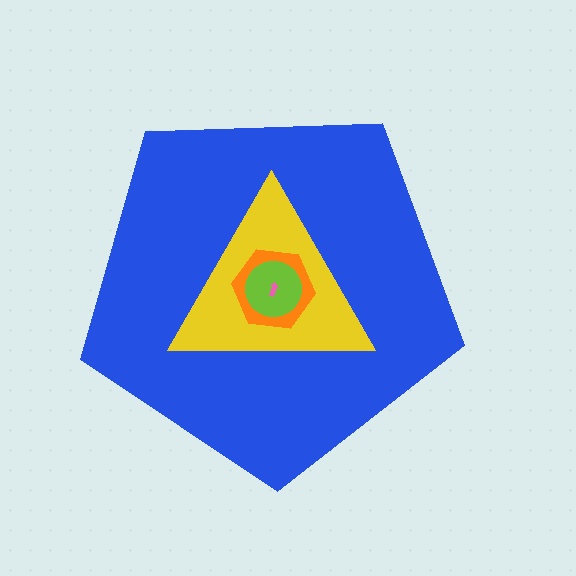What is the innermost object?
The pink arrow.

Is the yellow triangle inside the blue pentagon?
Yes.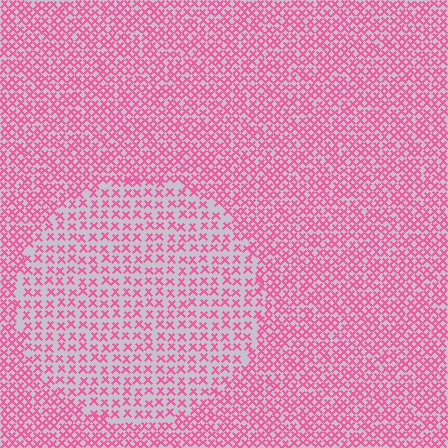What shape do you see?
I see a circle.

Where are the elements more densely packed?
The elements are more densely packed outside the circle boundary.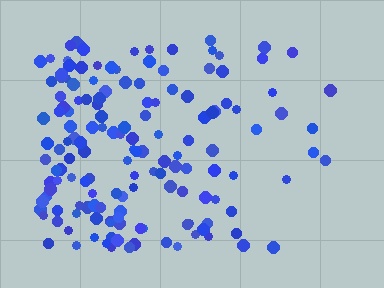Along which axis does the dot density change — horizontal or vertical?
Horizontal.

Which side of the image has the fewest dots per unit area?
The right.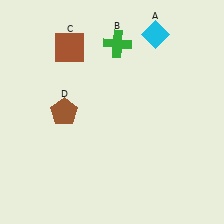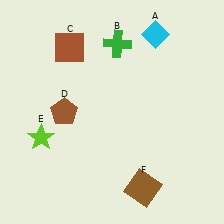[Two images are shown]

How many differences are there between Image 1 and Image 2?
There are 2 differences between the two images.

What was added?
A lime star (E), a brown square (F) were added in Image 2.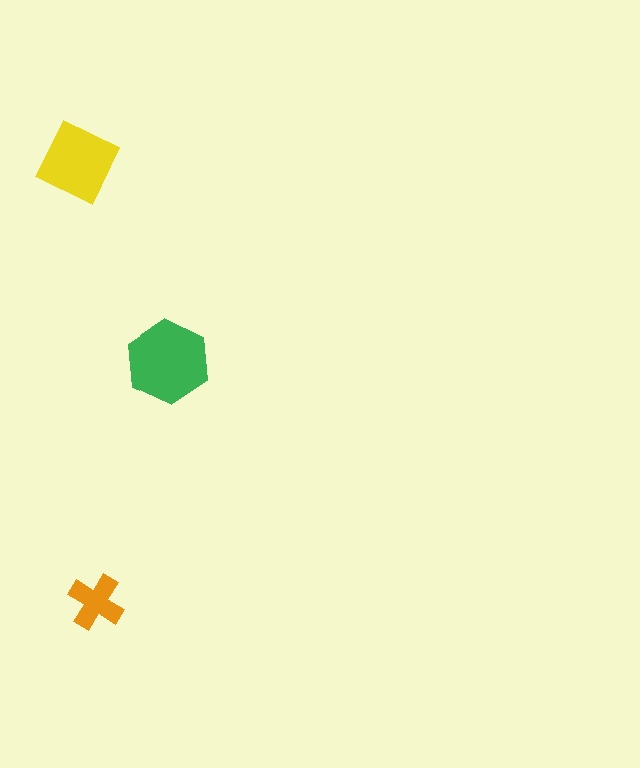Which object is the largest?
The green hexagon.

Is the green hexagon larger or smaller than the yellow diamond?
Larger.